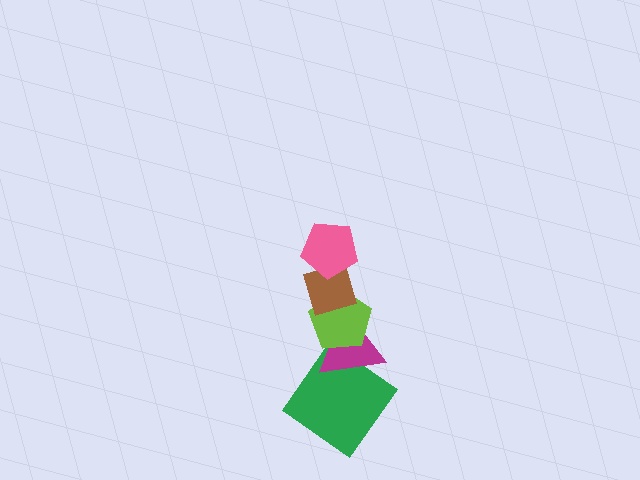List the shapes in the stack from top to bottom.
From top to bottom: the pink pentagon, the brown diamond, the lime pentagon, the magenta triangle, the green diamond.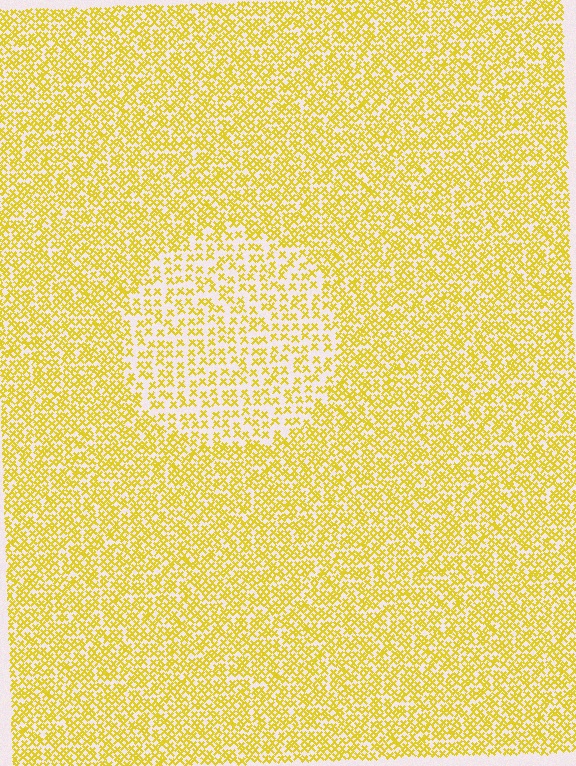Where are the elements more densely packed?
The elements are more densely packed outside the circle boundary.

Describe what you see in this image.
The image contains small yellow elements arranged at two different densities. A circle-shaped region is visible where the elements are less densely packed than the surrounding area.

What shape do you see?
I see a circle.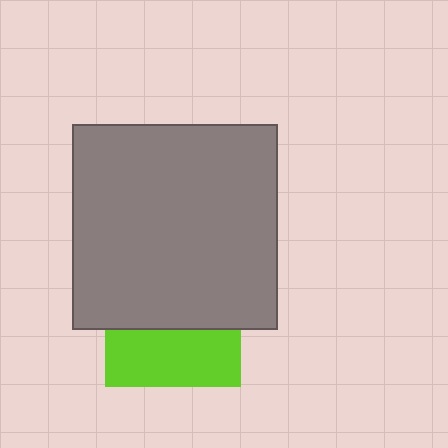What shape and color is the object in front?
The object in front is a gray square.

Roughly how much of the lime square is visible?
A small part of it is visible (roughly 43%).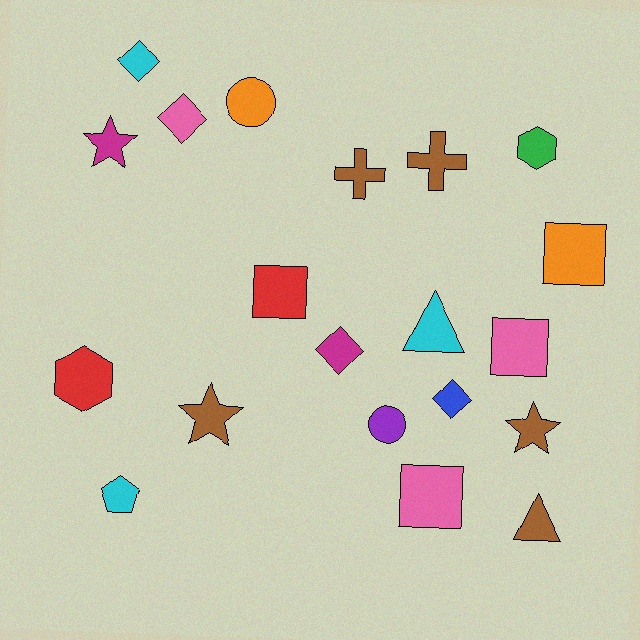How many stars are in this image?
There are 3 stars.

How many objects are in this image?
There are 20 objects.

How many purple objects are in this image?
There is 1 purple object.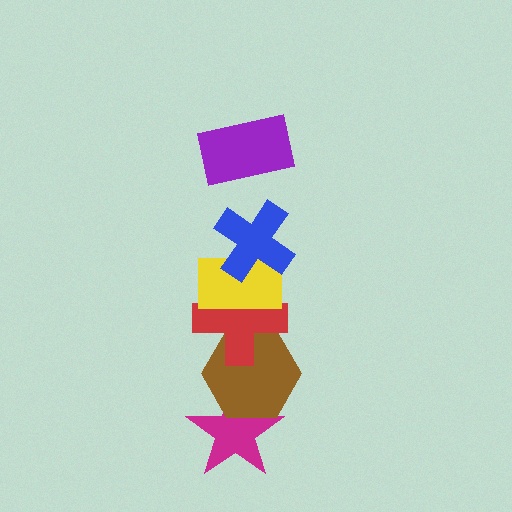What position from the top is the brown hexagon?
The brown hexagon is 5th from the top.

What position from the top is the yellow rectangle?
The yellow rectangle is 3rd from the top.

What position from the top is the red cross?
The red cross is 4th from the top.